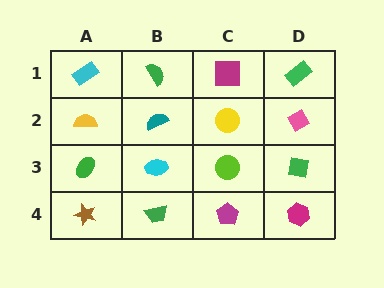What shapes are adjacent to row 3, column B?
A teal semicircle (row 2, column B), a green trapezoid (row 4, column B), a green ellipse (row 3, column A), a lime circle (row 3, column C).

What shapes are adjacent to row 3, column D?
A pink diamond (row 2, column D), a magenta hexagon (row 4, column D), a lime circle (row 3, column C).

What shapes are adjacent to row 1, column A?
A yellow semicircle (row 2, column A), a green semicircle (row 1, column B).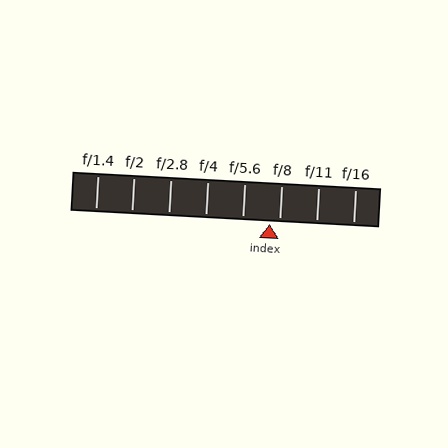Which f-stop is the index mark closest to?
The index mark is closest to f/8.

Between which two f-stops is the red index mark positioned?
The index mark is between f/5.6 and f/8.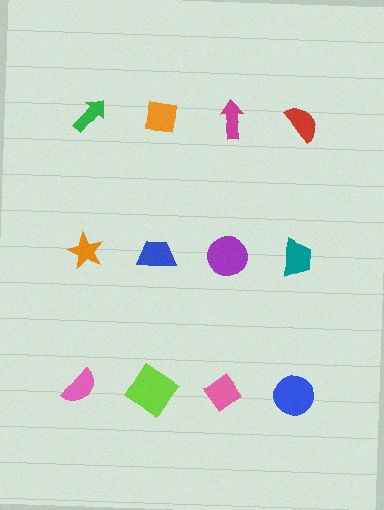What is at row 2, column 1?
An orange star.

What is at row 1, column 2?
An orange square.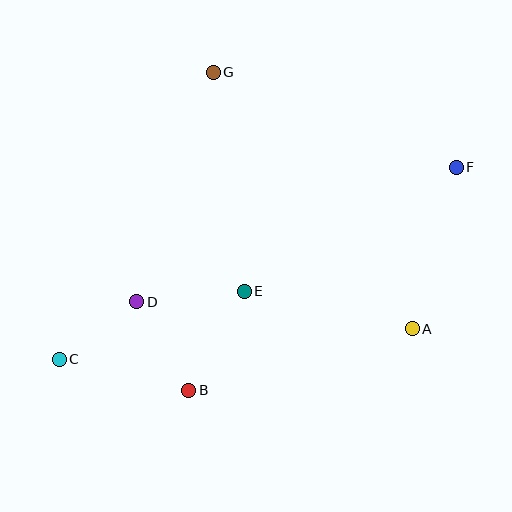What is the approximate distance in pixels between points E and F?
The distance between E and F is approximately 246 pixels.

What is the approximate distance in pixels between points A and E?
The distance between A and E is approximately 172 pixels.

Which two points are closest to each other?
Points C and D are closest to each other.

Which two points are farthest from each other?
Points C and F are farthest from each other.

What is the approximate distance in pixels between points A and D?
The distance between A and D is approximately 277 pixels.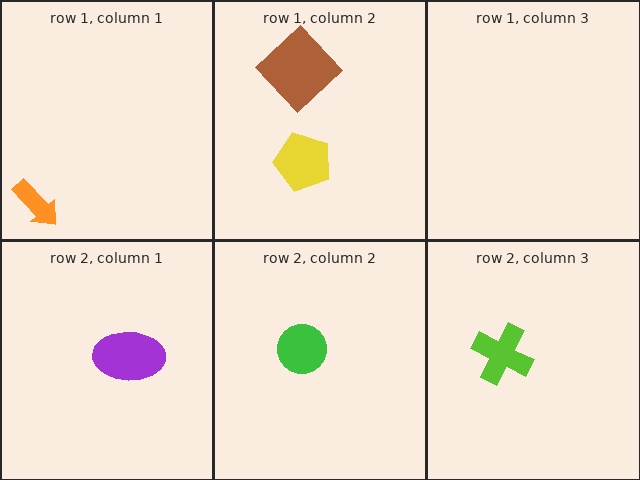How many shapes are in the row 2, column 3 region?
1.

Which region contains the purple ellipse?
The row 2, column 1 region.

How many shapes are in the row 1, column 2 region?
2.